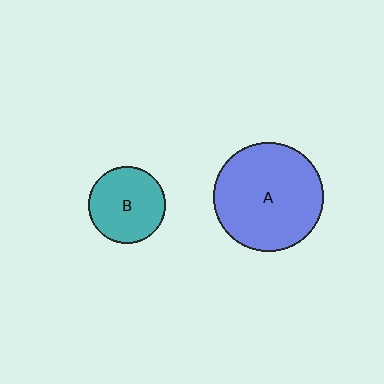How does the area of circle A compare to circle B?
Approximately 2.0 times.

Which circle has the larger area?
Circle A (blue).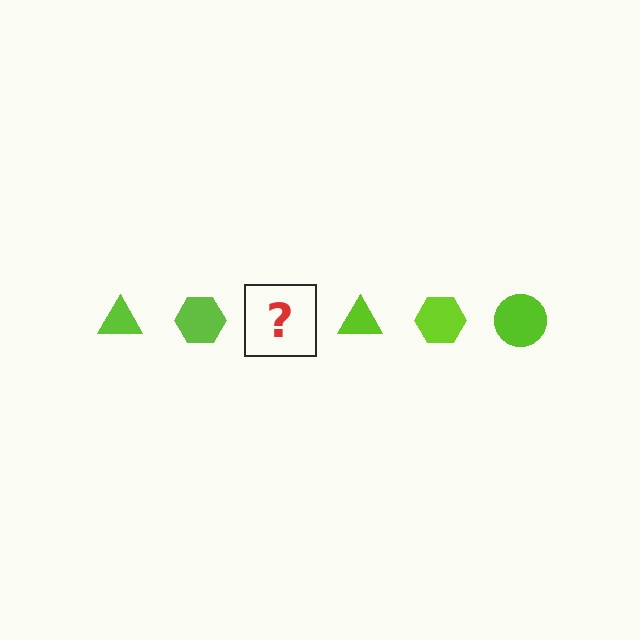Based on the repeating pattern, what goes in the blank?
The blank should be a lime circle.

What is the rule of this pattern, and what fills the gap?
The rule is that the pattern cycles through triangle, hexagon, circle shapes in lime. The gap should be filled with a lime circle.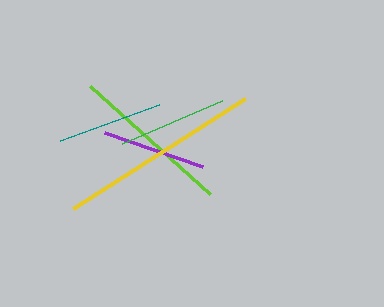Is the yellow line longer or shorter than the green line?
The yellow line is longer than the green line.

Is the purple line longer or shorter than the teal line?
The teal line is longer than the purple line.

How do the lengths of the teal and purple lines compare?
The teal and purple lines are approximately the same length.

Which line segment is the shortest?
The purple line is the shortest at approximately 103 pixels.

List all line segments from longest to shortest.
From longest to shortest: yellow, lime, green, teal, purple.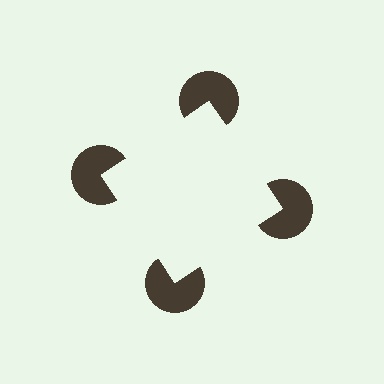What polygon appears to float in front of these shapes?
An illusory square — its edges are inferred from the aligned wedge cuts in the pac-man discs, not physically drawn.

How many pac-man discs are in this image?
There are 4 — one at each vertex of the illusory square.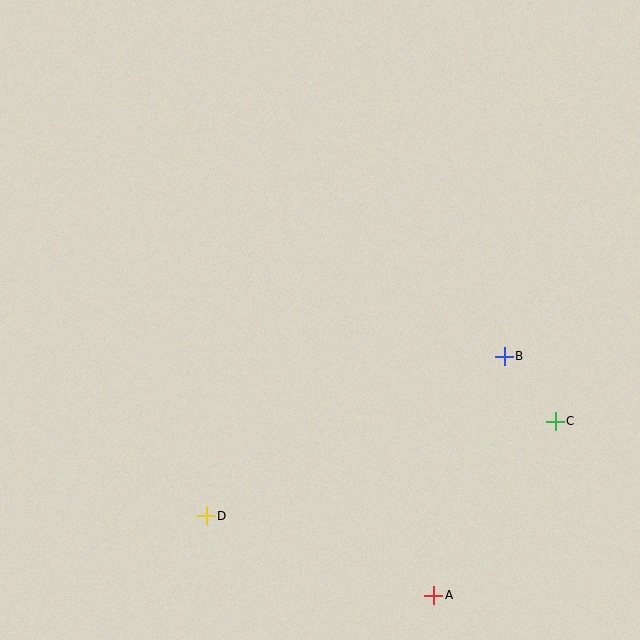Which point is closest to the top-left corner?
Point D is closest to the top-left corner.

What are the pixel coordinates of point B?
Point B is at (505, 356).